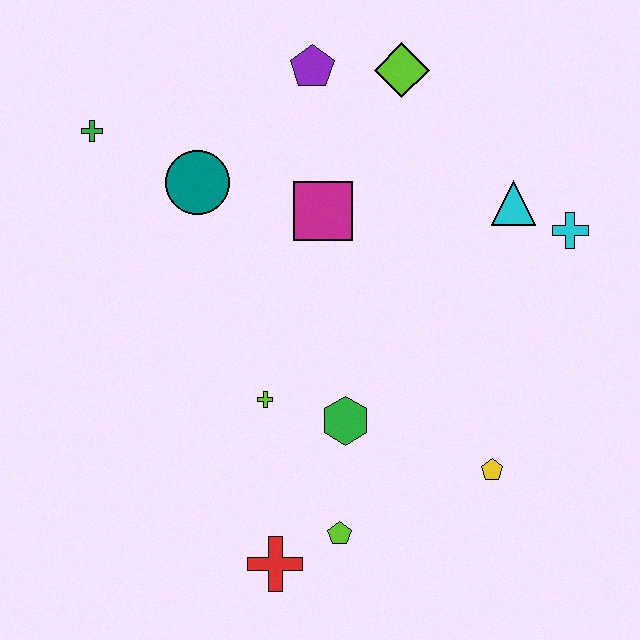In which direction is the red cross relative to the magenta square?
The red cross is below the magenta square.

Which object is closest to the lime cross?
The green hexagon is closest to the lime cross.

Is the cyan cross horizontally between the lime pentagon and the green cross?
No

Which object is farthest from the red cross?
The lime diamond is farthest from the red cross.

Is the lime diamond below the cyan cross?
No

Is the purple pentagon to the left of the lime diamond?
Yes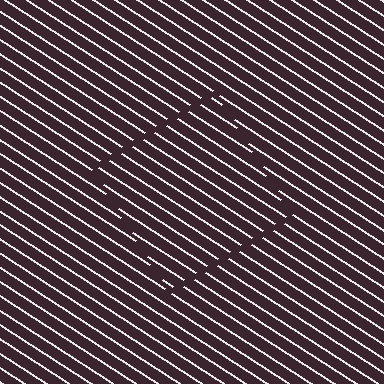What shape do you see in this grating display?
An illusory square. The interior of the shape contains the same grating, shifted by half a period — the contour is defined by the phase discontinuity where line-ends from the inner and outer gratings abut.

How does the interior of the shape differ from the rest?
The interior of the shape contains the same grating, shifted by half a period — the contour is defined by the phase discontinuity where line-ends from the inner and outer gratings abut.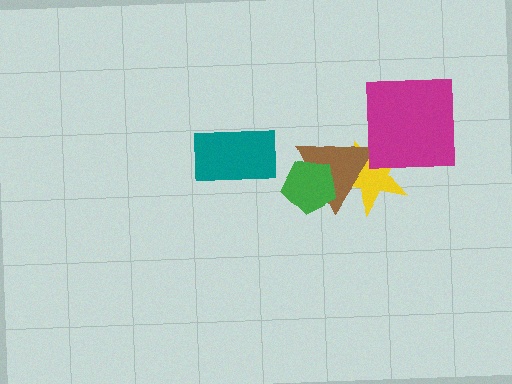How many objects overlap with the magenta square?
1 object overlaps with the magenta square.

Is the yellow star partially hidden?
Yes, it is partially covered by another shape.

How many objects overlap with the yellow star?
2 objects overlap with the yellow star.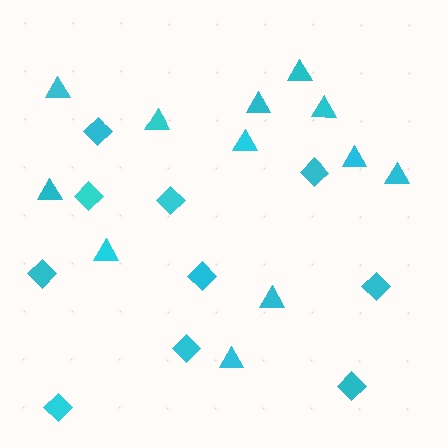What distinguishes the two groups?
There are 2 groups: one group of triangles (12) and one group of diamonds (10).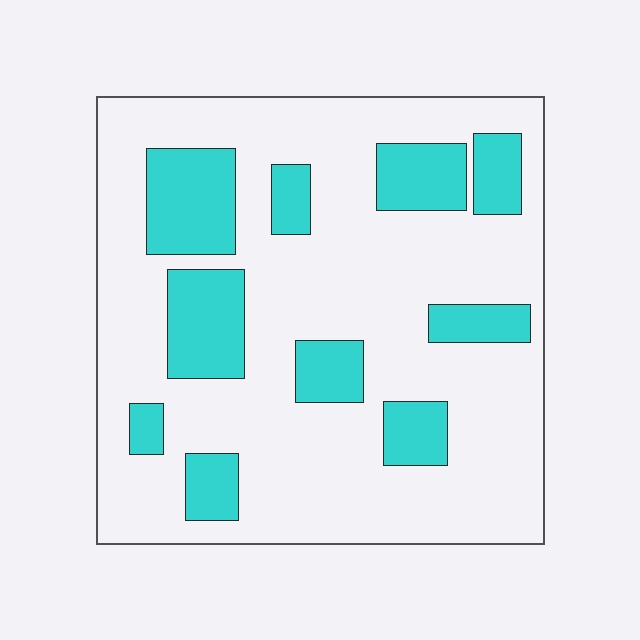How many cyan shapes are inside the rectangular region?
10.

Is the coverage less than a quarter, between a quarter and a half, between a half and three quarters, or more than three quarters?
Less than a quarter.